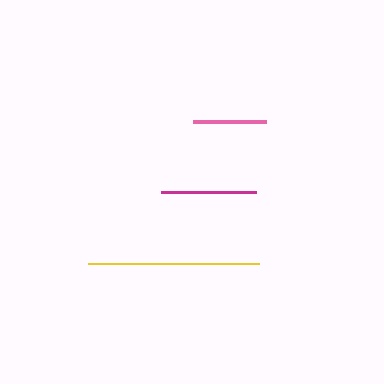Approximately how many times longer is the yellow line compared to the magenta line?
The yellow line is approximately 1.8 times the length of the magenta line.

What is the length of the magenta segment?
The magenta segment is approximately 95 pixels long.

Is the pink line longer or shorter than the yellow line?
The yellow line is longer than the pink line.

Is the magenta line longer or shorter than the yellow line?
The yellow line is longer than the magenta line.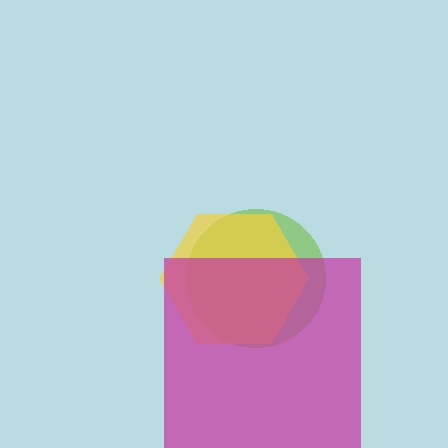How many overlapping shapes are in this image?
There are 3 overlapping shapes in the image.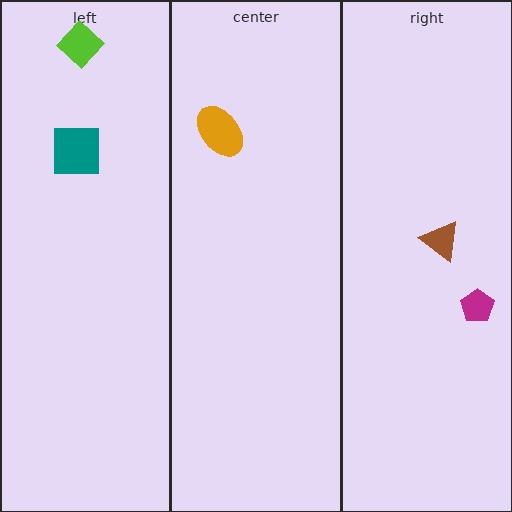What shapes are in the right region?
The brown triangle, the magenta pentagon.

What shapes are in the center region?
The orange ellipse.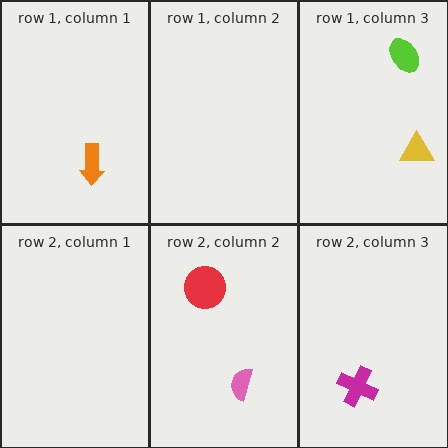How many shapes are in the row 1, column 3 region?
2.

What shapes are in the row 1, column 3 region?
The lime ellipse, the yellow triangle.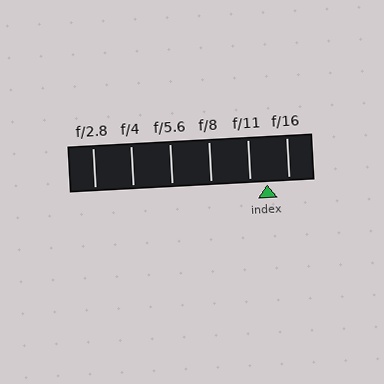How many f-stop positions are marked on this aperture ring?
There are 6 f-stop positions marked.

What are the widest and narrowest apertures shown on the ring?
The widest aperture shown is f/2.8 and the narrowest is f/16.